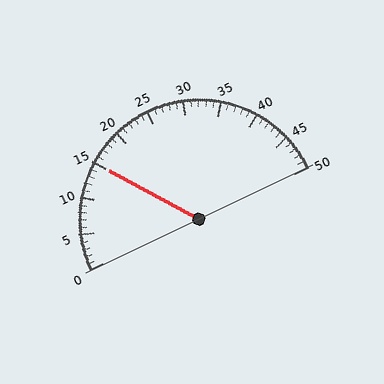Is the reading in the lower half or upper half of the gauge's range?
The reading is in the lower half of the range (0 to 50).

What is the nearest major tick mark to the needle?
The nearest major tick mark is 15.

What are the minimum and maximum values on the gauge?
The gauge ranges from 0 to 50.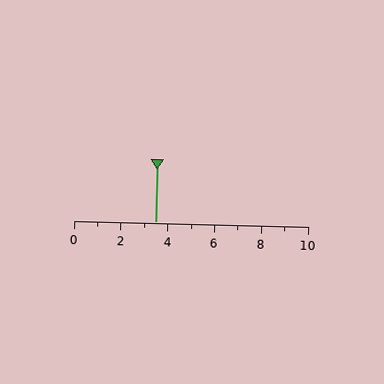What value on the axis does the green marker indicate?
The marker indicates approximately 3.5.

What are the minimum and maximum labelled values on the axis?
The axis runs from 0 to 10.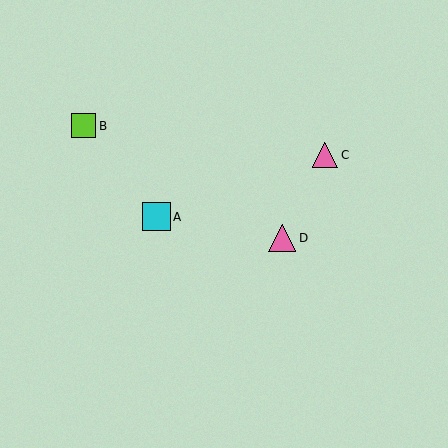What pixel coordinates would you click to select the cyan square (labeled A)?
Click at (156, 217) to select the cyan square A.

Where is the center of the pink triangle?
The center of the pink triangle is at (282, 238).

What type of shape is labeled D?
Shape D is a pink triangle.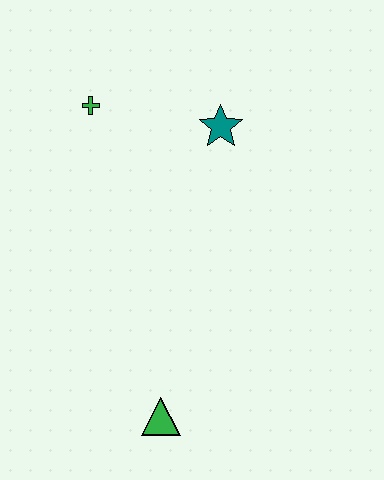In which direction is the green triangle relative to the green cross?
The green triangle is below the green cross.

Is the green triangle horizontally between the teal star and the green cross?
Yes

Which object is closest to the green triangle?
The teal star is closest to the green triangle.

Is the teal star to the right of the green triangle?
Yes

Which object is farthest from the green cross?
The green triangle is farthest from the green cross.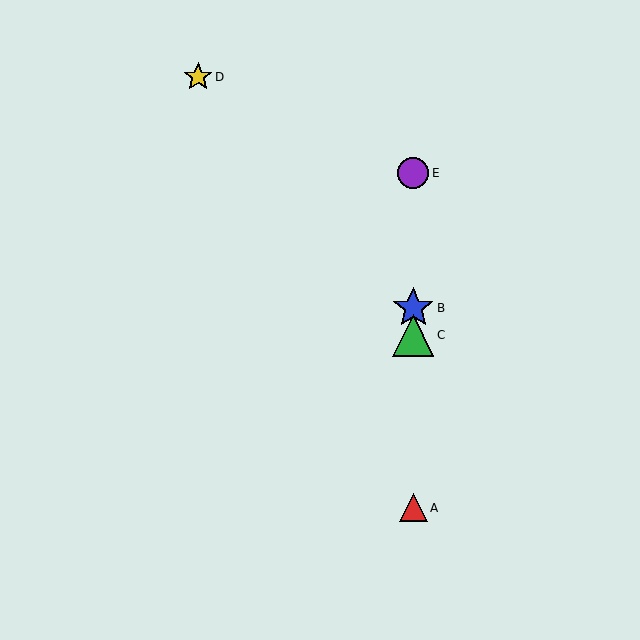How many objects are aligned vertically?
4 objects (A, B, C, E) are aligned vertically.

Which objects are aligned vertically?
Objects A, B, C, E are aligned vertically.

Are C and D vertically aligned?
No, C is at x≈413 and D is at x≈198.